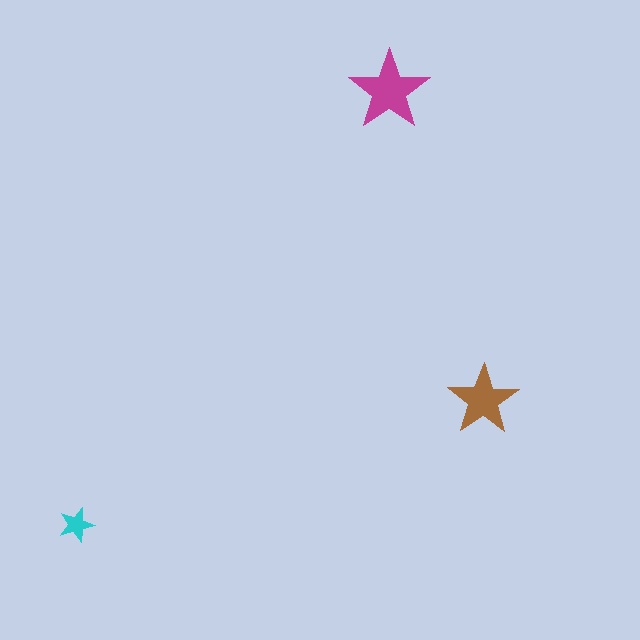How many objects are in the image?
There are 3 objects in the image.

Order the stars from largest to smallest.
the magenta one, the brown one, the cyan one.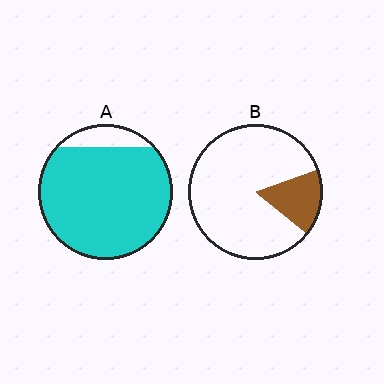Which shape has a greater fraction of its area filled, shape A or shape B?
Shape A.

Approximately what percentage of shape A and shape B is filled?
A is approximately 90% and B is approximately 15%.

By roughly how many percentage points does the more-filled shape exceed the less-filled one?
By roughly 70 percentage points (A over B).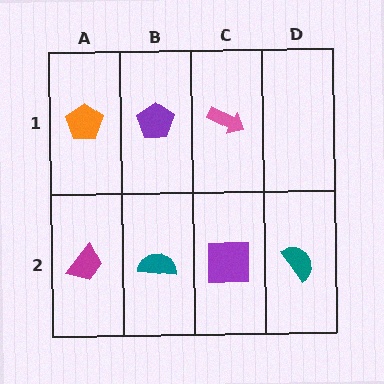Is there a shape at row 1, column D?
No, that cell is empty.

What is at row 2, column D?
A teal semicircle.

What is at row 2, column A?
A magenta trapezoid.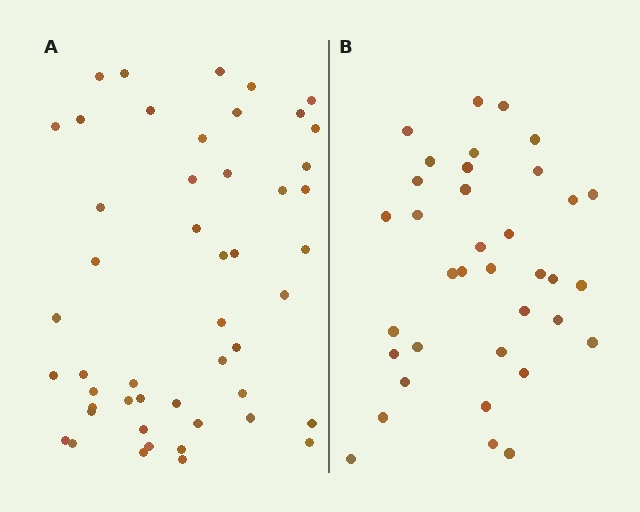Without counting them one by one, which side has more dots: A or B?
Region A (the left region) has more dots.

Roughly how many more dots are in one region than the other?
Region A has approximately 15 more dots than region B.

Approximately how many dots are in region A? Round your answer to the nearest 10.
About 50 dots. (The exact count is 49, which rounds to 50.)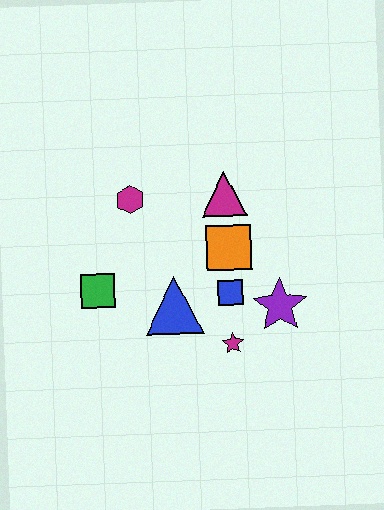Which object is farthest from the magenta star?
The magenta hexagon is farthest from the magenta star.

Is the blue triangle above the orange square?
No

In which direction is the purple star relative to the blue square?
The purple star is to the right of the blue square.